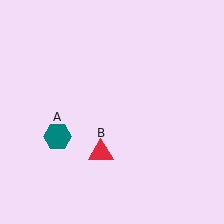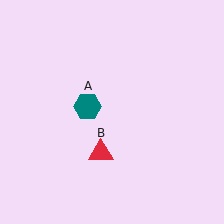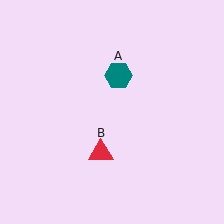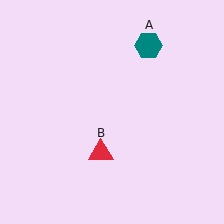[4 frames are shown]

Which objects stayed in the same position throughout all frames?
Red triangle (object B) remained stationary.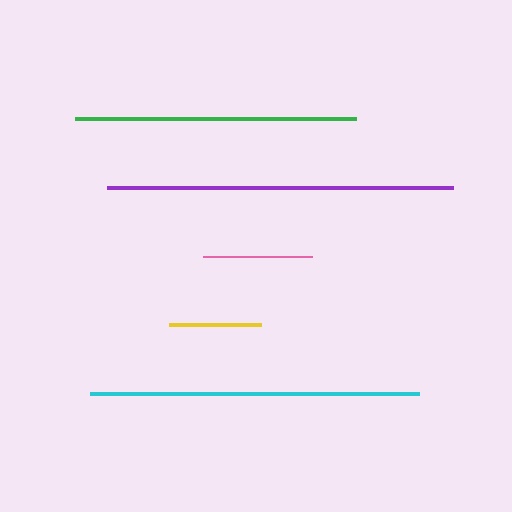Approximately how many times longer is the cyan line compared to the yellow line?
The cyan line is approximately 3.6 times the length of the yellow line.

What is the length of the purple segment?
The purple segment is approximately 347 pixels long.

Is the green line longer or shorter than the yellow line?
The green line is longer than the yellow line.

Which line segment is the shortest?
The yellow line is the shortest at approximately 92 pixels.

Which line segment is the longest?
The purple line is the longest at approximately 347 pixels.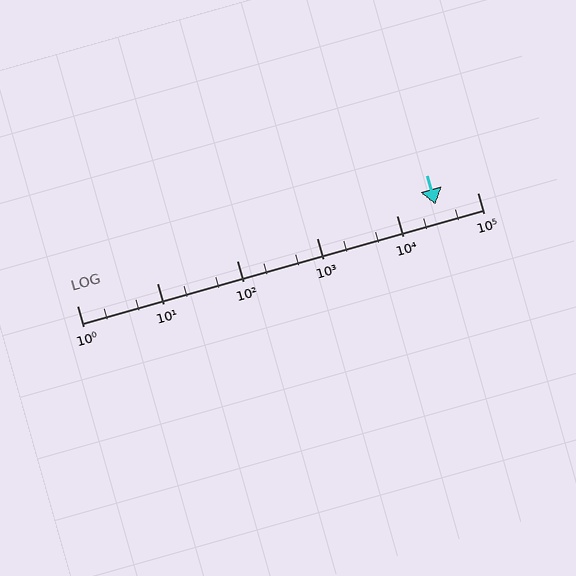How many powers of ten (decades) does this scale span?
The scale spans 5 decades, from 1 to 100000.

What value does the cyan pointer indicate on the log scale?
The pointer indicates approximately 30000.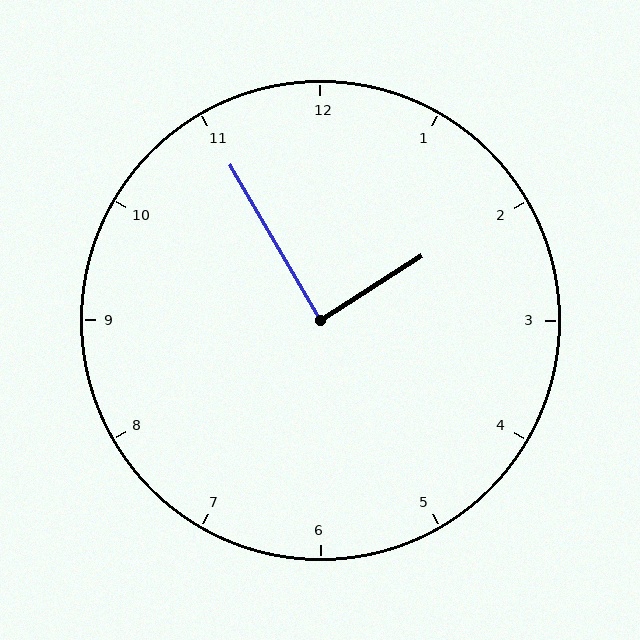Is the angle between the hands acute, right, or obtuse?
It is right.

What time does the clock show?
1:55.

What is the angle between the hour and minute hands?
Approximately 88 degrees.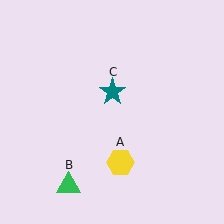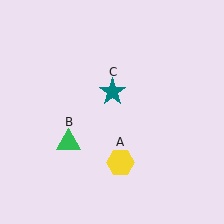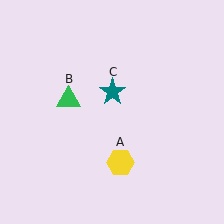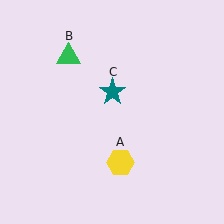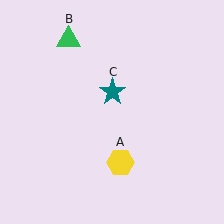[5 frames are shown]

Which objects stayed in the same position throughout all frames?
Yellow hexagon (object A) and teal star (object C) remained stationary.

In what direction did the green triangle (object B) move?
The green triangle (object B) moved up.